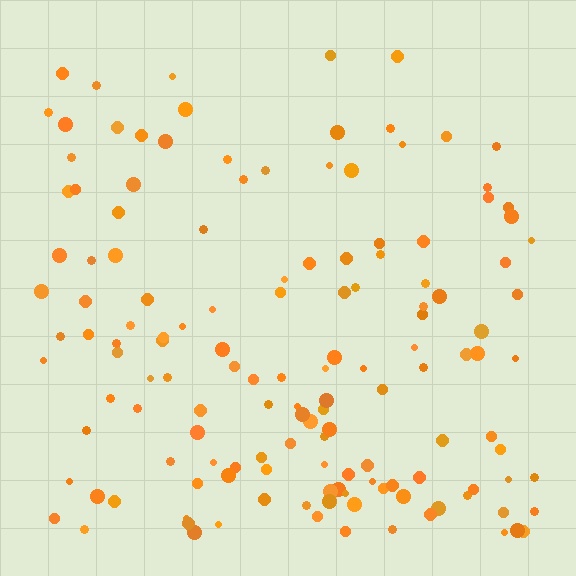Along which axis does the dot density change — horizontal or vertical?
Vertical.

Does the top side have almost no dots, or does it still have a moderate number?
Still a moderate number, just noticeably fewer than the bottom.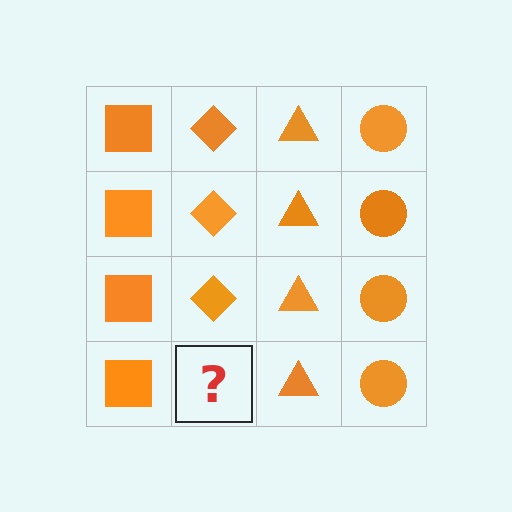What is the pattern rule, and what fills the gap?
The rule is that each column has a consistent shape. The gap should be filled with an orange diamond.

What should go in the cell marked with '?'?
The missing cell should contain an orange diamond.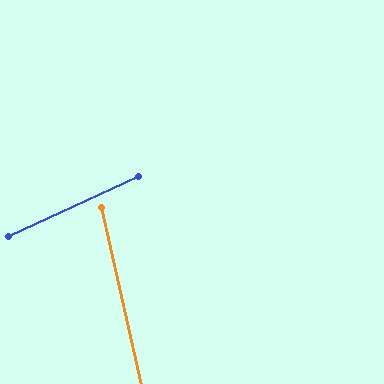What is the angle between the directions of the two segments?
Approximately 78 degrees.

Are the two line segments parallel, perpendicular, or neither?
Neither parallel nor perpendicular — they differ by about 78°.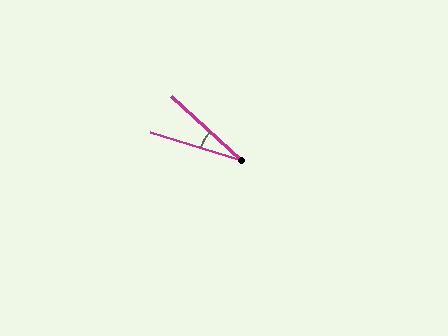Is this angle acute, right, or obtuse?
It is acute.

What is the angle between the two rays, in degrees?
Approximately 26 degrees.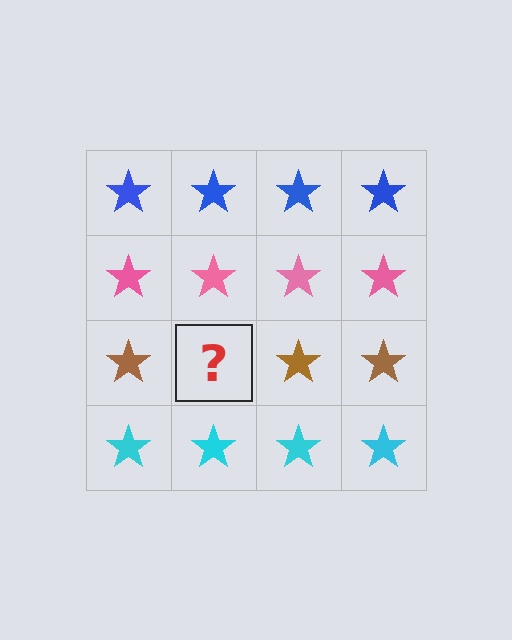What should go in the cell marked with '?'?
The missing cell should contain a brown star.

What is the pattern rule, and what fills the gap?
The rule is that each row has a consistent color. The gap should be filled with a brown star.